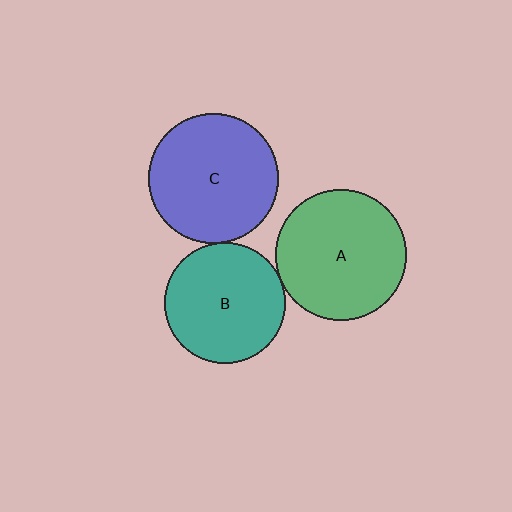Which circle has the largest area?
Circle A (green).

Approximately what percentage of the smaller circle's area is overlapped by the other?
Approximately 5%.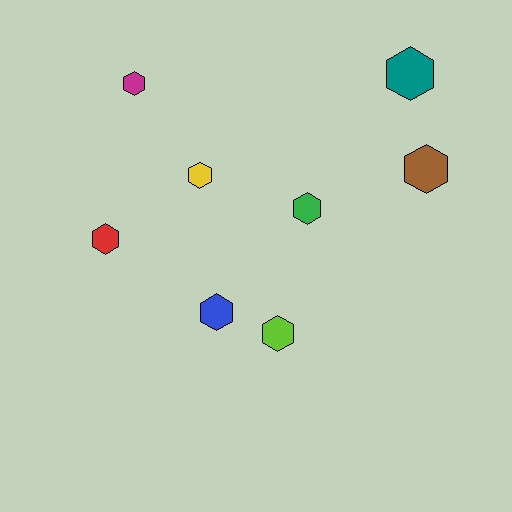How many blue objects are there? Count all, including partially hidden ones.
There is 1 blue object.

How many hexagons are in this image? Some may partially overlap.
There are 8 hexagons.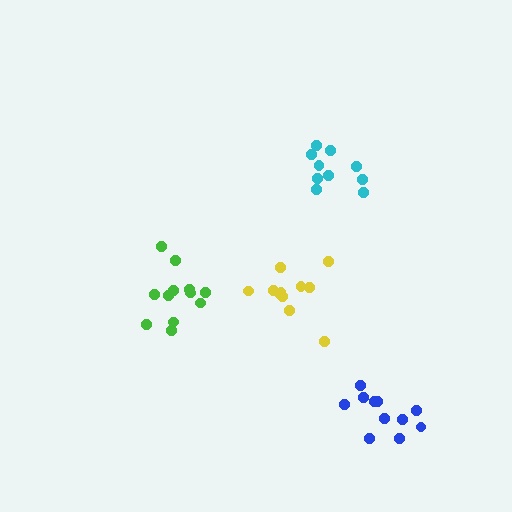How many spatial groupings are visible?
There are 4 spatial groupings.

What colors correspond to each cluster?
The clusters are colored: yellow, cyan, green, blue.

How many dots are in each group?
Group 1: 11 dots, Group 2: 10 dots, Group 3: 12 dots, Group 4: 11 dots (44 total).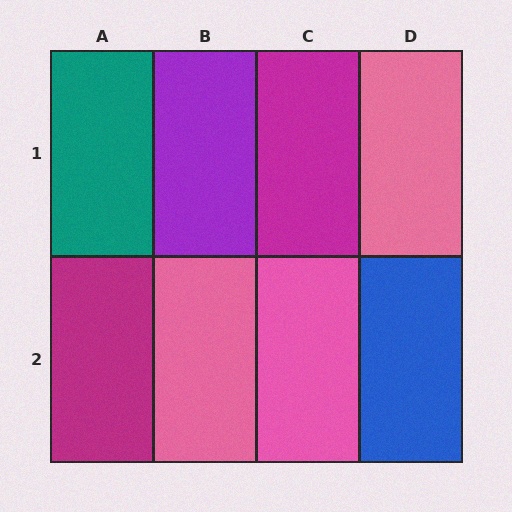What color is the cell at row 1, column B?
Purple.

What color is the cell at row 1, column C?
Magenta.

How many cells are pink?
3 cells are pink.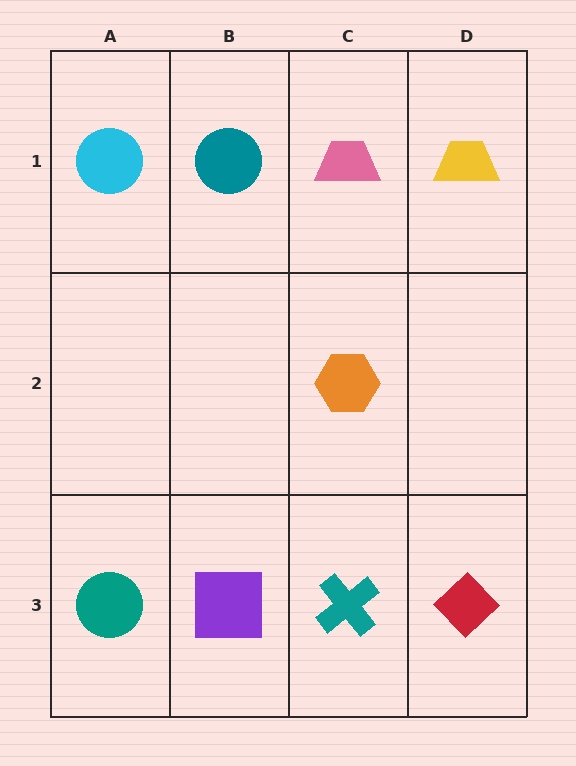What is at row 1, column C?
A pink trapezoid.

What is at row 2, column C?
An orange hexagon.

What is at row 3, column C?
A teal cross.